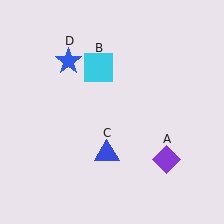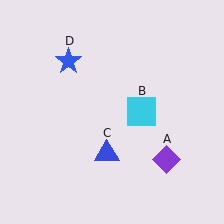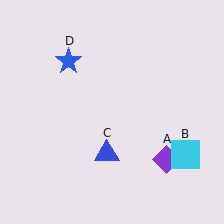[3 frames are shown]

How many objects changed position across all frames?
1 object changed position: cyan square (object B).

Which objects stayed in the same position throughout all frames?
Purple diamond (object A) and blue triangle (object C) and blue star (object D) remained stationary.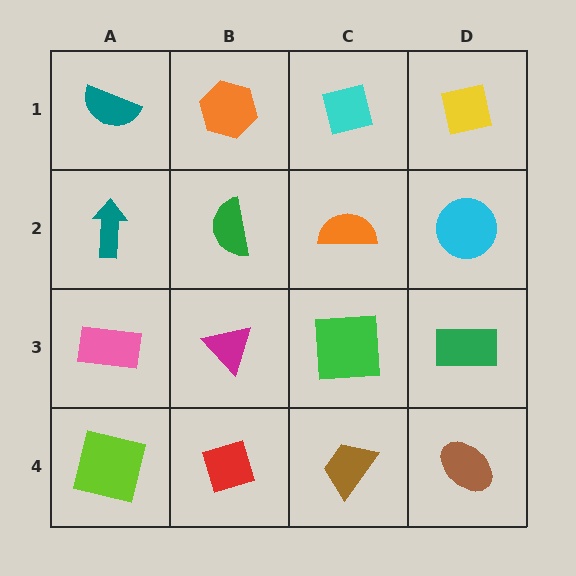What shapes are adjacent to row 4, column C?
A green square (row 3, column C), a red diamond (row 4, column B), a brown ellipse (row 4, column D).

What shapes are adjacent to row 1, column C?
An orange semicircle (row 2, column C), an orange hexagon (row 1, column B), a yellow square (row 1, column D).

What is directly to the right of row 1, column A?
An orange hexagon.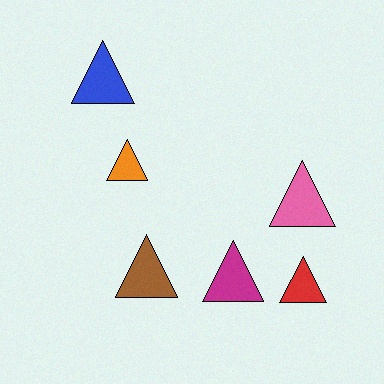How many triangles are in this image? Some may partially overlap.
There are 6 triangles.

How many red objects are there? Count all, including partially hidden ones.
There is 1 red object.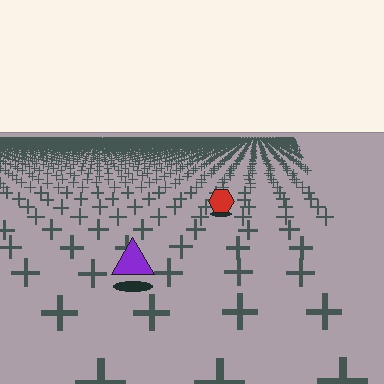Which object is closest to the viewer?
The purple triangle is closest. The texture marks near it are larger and more spread out.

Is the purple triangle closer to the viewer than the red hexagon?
Yes. The purple triangle is closer — you can tell from the texture gradient: the ground texture is coarser near it.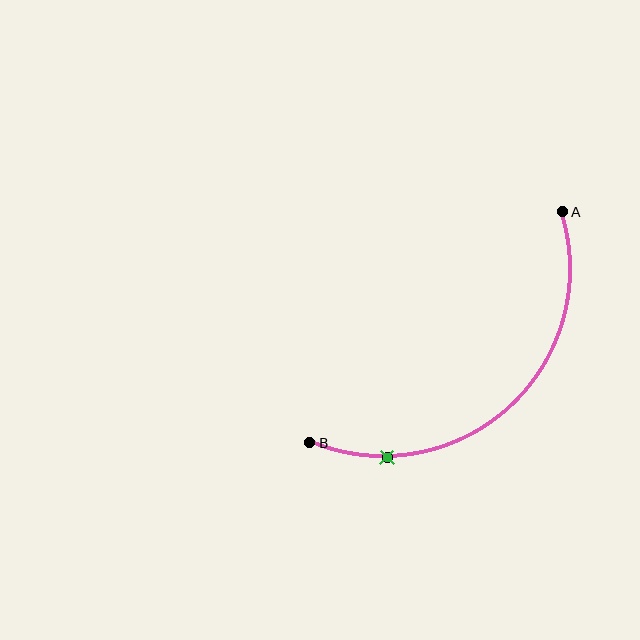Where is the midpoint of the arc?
The arc midpoint is the point on the curve farthest from the straight line joining A and B. It sits below and to the right of that line.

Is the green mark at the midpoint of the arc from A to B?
No. The green mark lies on the arc but is closer to endpoint B. The arc midpoint would be at the point on the curve equidistant along the arc from both A and B.